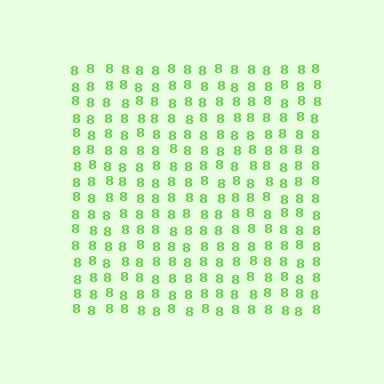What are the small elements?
The small elements are digit 8's.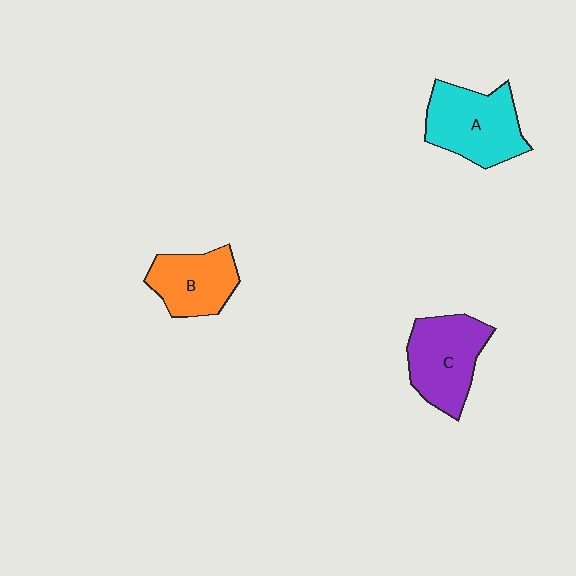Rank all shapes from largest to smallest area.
From largest to smallest: A (cyan), C (purple), B (orange).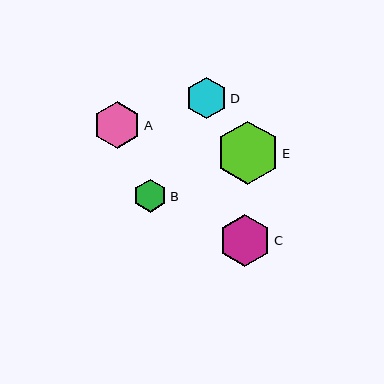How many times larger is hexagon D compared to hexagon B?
Hexagon D is approximately 1.3 times the size of hexagon B.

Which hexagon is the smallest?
Hexagon B is the smallest with a size of approximately 33 pixels.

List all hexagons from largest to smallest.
From largest to smallest: E, C, A, D, B.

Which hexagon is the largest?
Hexagon E is the largest with a size of approximately 63 pixels.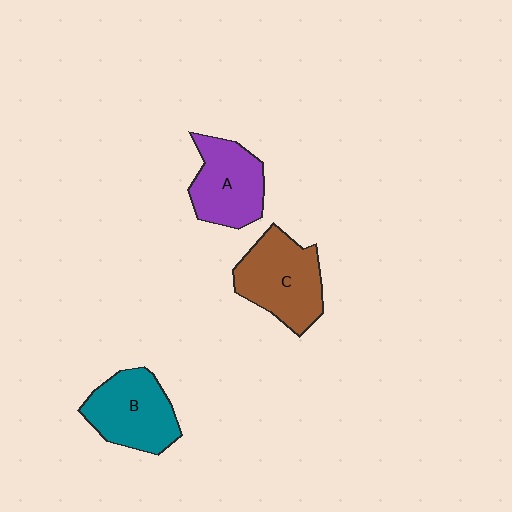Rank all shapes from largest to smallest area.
From largest to smallest: C (brown), B (teal), A (purple).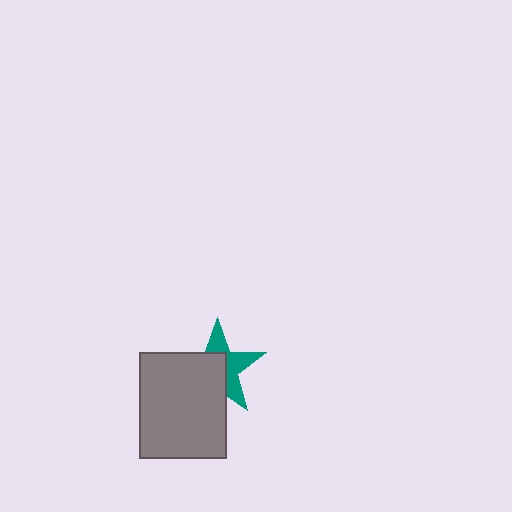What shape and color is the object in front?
The object in front is a gray rectangle.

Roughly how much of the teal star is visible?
A small part of it is visible (roughly 44%).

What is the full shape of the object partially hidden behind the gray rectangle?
The partially hidden object is a teal star.